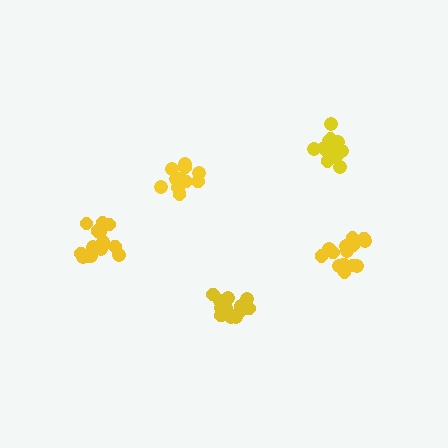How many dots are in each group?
Group 1: 13 dots, Group 2: 13 dots, Group 3: 16 dots, Group 4: 15 dots, Group 5: 13 dots (70 total).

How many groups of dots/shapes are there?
There are 5 groups.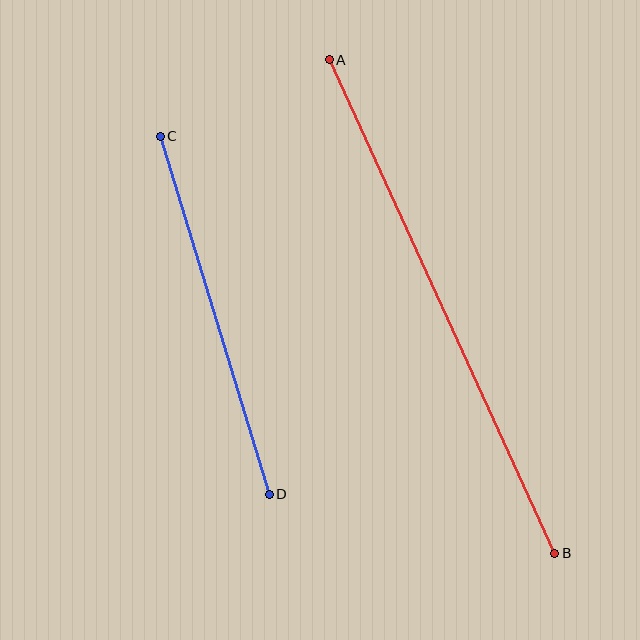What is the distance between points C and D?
The distance is approximately 374 pixels.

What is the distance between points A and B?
The distance is approximately 542 pixels.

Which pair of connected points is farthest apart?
Points A and B are farthest apart.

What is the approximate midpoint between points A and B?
The midpoint is at approximately (442, 307) pixels.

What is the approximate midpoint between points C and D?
The midpoint is at approximately (215, 315) pixels.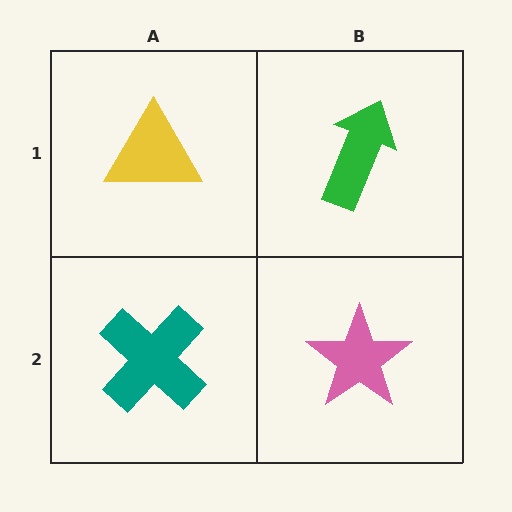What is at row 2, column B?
A pink star.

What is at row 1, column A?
A yellow triangle.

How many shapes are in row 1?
2 shapes.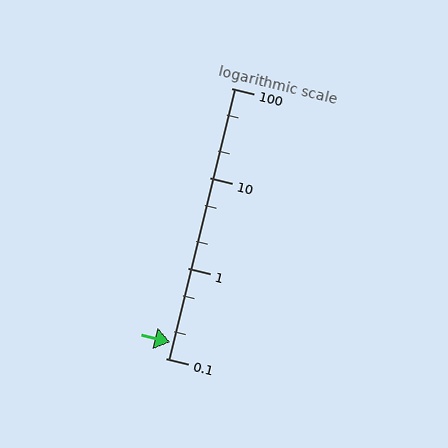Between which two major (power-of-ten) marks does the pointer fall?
The pointer is between 0.1 and 1.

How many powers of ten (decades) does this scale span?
The scale spans 3 decades, from 0.1 to 100.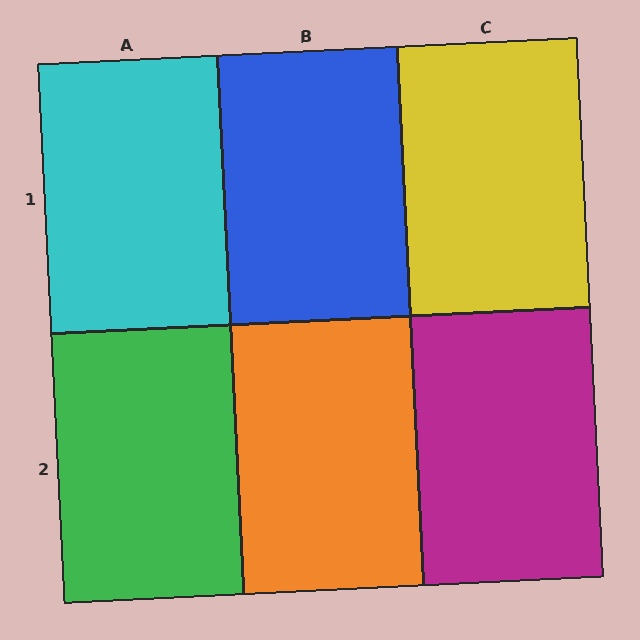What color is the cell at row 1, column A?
Cyan.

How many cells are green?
1 cell is green.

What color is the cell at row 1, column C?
Yellow.